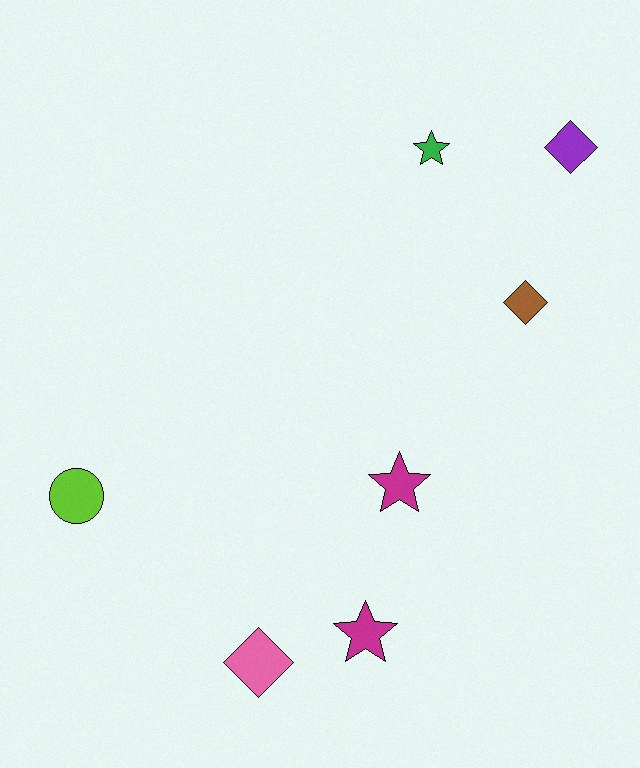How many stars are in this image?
There are 3 stars.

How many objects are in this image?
There are 7 objects.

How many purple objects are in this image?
There is 1 purple object.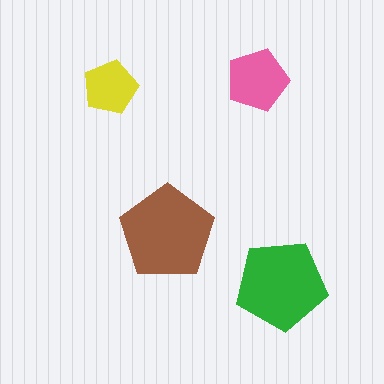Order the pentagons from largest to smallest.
the brown one, the green one, the pink one, the yellow one.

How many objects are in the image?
There are 4 objects in the image.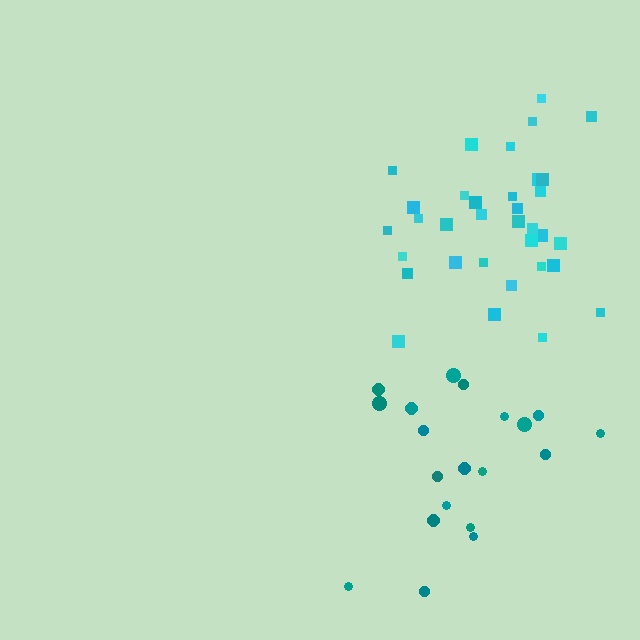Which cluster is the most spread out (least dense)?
Teal.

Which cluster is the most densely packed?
Cyan.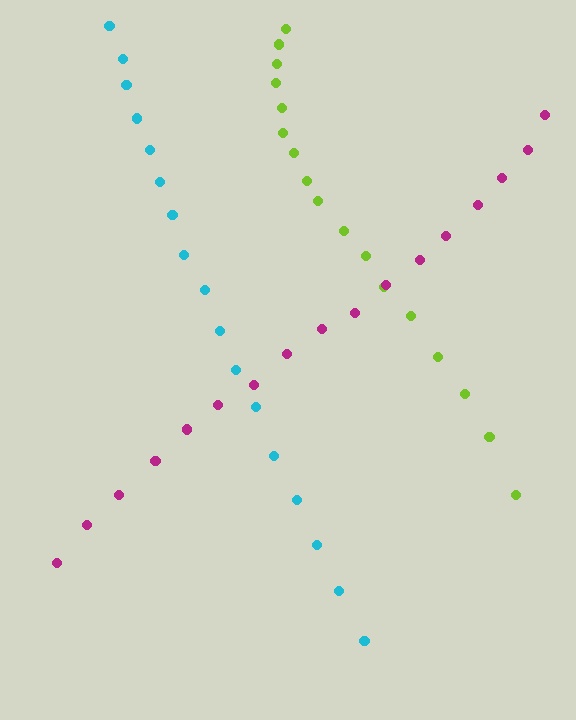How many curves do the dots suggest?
There are 3 distinct paths.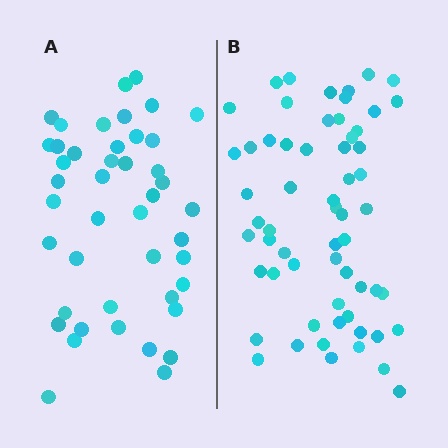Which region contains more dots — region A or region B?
Region B (the right region) has more dots.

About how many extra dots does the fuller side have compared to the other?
Region B has approximately 15 more dots than region A.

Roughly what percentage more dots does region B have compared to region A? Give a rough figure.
About 35% more.